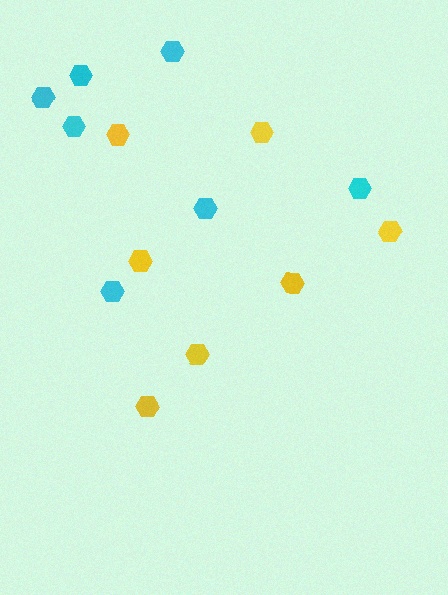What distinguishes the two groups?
There are 2 groups: one group of cyan hexagons (7) and one group of yellow hexagons (7).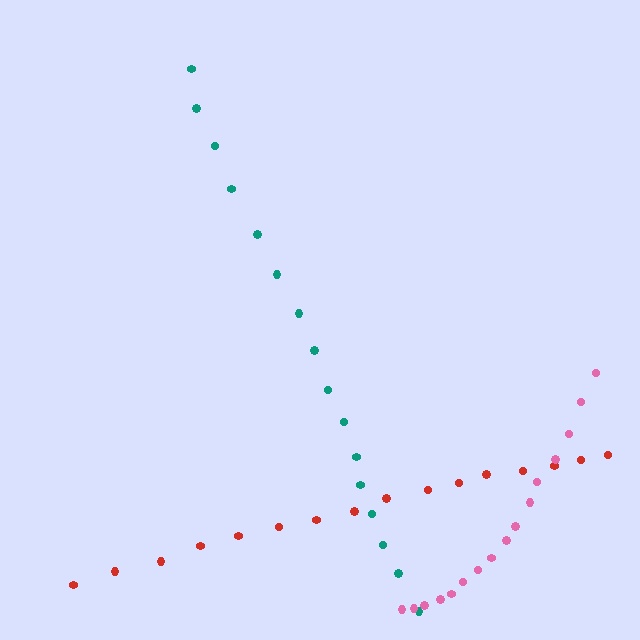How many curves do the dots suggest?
There are 3 distinct paths.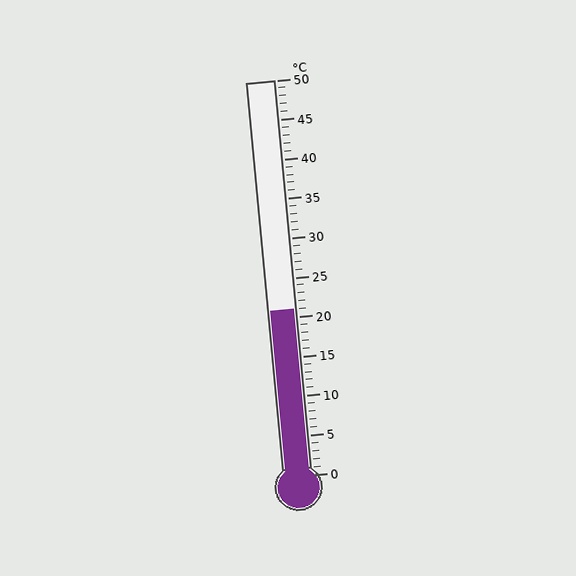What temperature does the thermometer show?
The thermometer shows approximately 21°C.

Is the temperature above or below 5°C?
The temperature is above 5°C.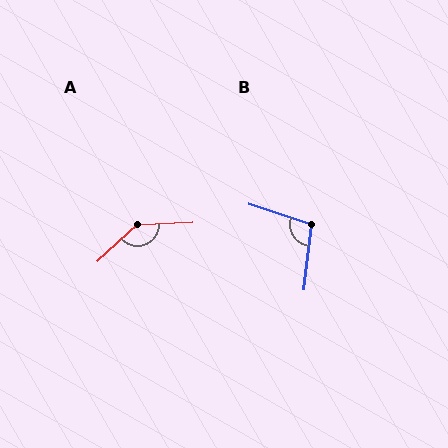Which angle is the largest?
A, at approximately 139 degrees.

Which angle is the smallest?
B, at approximately 102 degrees.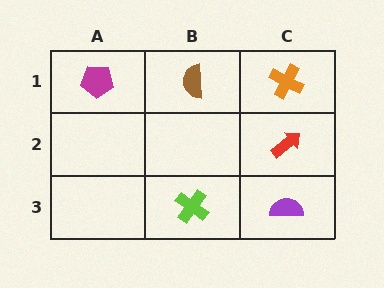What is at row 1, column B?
A brown semicircle.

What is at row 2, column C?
A red arrow.